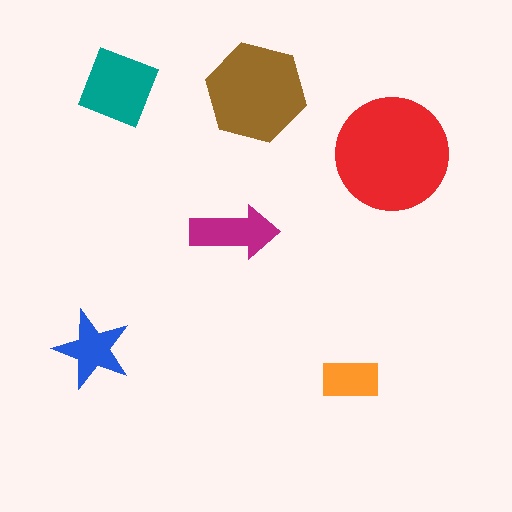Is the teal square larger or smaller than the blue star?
Larger.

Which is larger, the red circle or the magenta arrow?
The red circle.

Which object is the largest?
The red circle.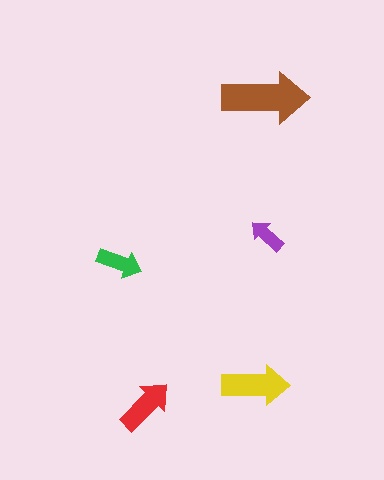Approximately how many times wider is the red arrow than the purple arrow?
About 1.5 times wider.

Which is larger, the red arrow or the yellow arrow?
The yellow one.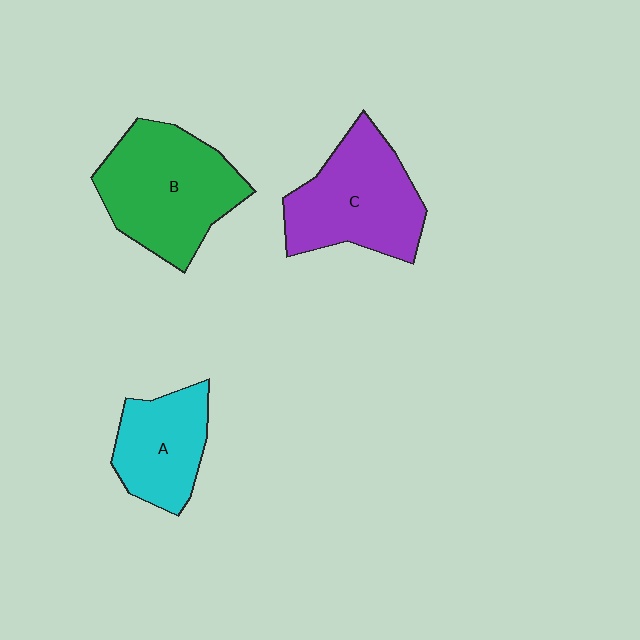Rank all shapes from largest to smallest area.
From largest to smallest: B (green), C (purple), A (cyan).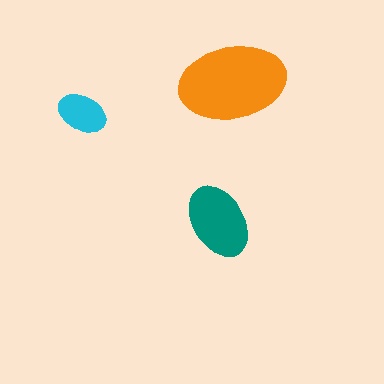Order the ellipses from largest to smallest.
the orange one, the teal one, the cyan one.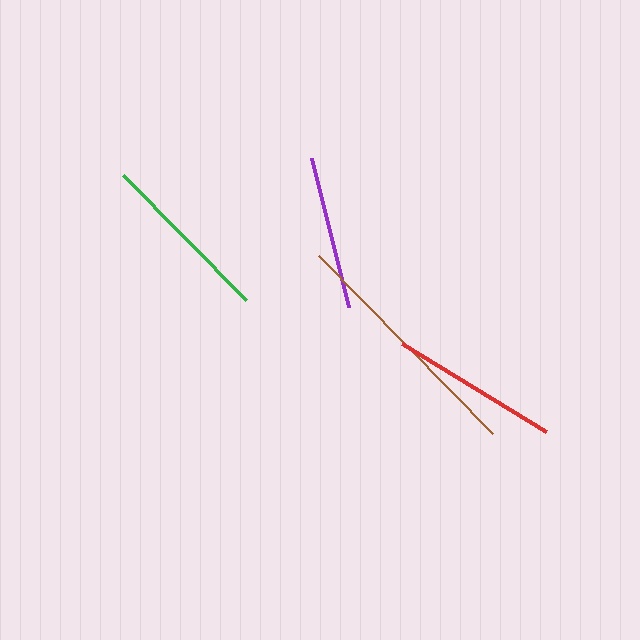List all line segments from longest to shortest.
From longest to shortest: brown, green, red, purple.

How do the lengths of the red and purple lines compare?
The red and purple lines are approximately the same length.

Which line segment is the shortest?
The purple line is the shortest at approximately 154 pixels.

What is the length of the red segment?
The red segment is approximately 168 pixels long.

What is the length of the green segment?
The green segment is approximately 177 pixels long.